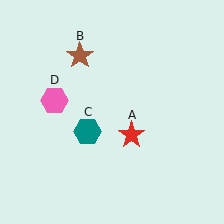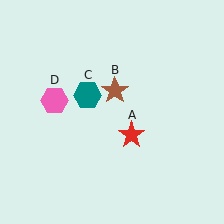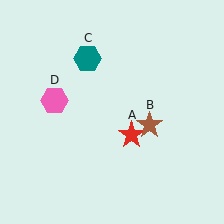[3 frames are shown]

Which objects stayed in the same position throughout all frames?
Red star (object A) and pink hexagon (object D) remained stationary.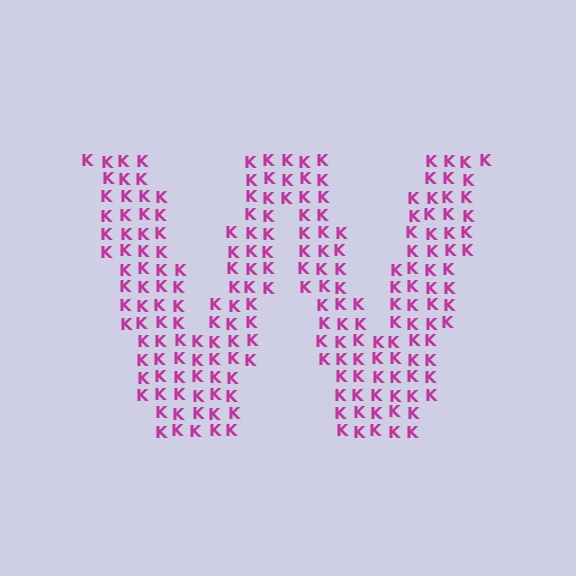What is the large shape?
The large shape is the letter W.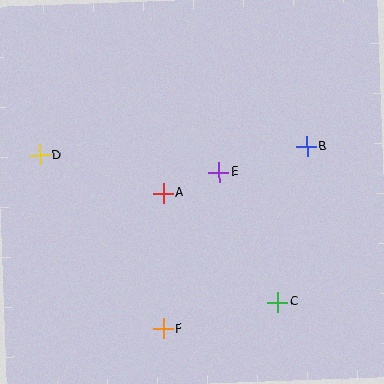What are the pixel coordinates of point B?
Point B is at (307, 146).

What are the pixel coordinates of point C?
Point C is at (278, 302).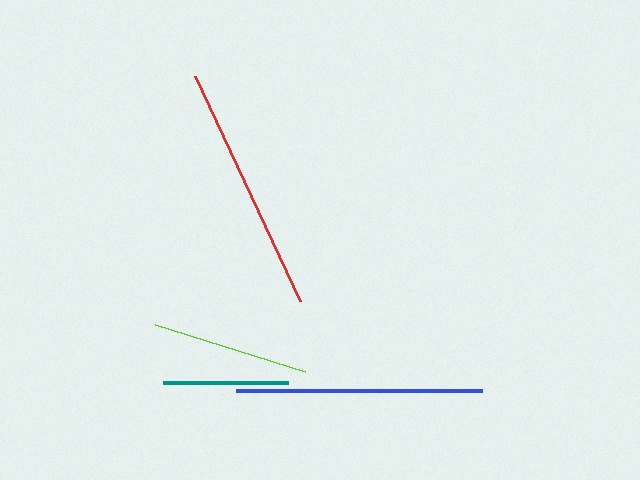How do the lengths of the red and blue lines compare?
The red and blue lines are approximately the same length.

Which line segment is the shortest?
The teal line is the shortest at approximately 125 pixels.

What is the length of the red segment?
The red segment is approximately 248 pixels long.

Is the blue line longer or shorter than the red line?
The red line is longer than the blue line.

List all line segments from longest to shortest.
From longest to shortest: red, blue, lime, teal.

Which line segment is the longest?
The red line is the longest at approximately 248 pixels.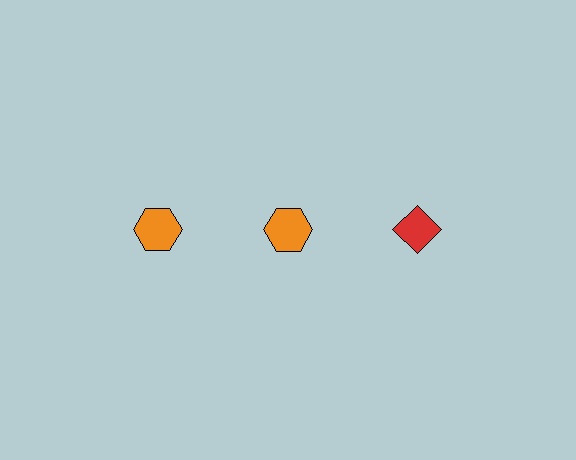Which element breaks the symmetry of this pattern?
The red diamond in the top row, center column breaks the symmetry. All other shapes are orange hexagons.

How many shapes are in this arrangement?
There are 3 shapes arranged in a grid pattern.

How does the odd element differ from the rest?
It differs in both color (red instead of orange) and shape (diamond instead of hexagon).